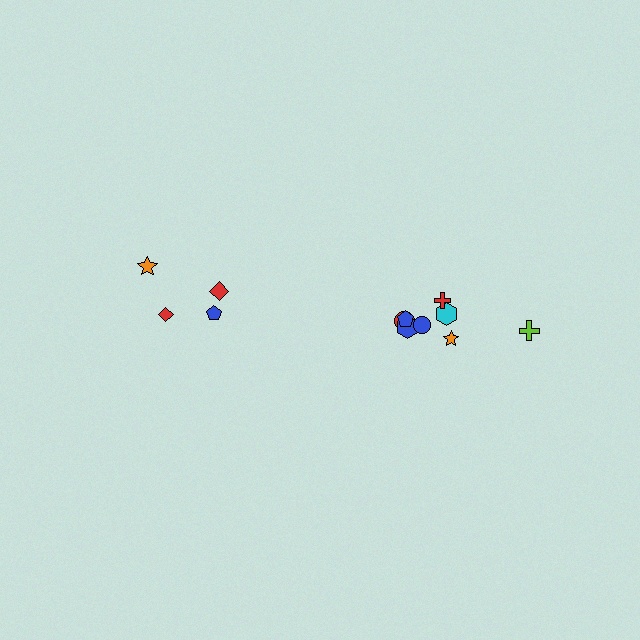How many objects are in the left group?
There are 4 objects.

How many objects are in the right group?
There are 8 objects.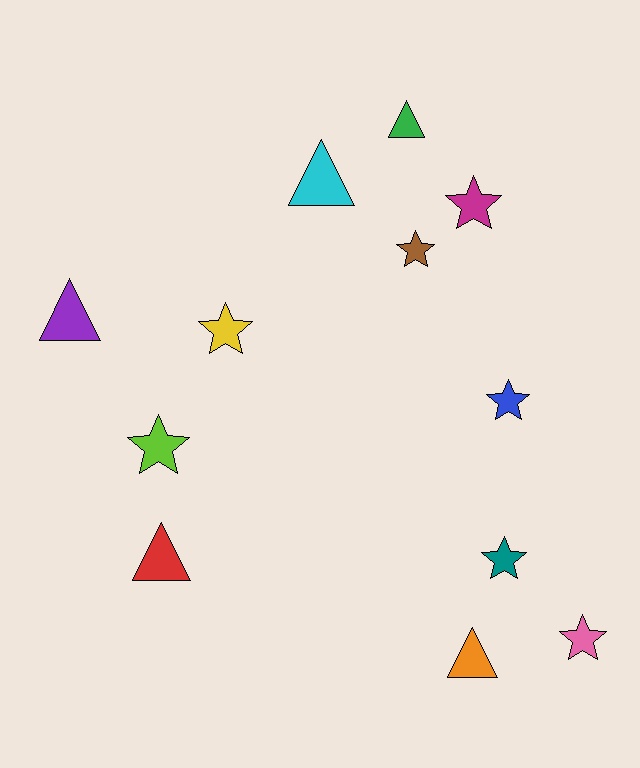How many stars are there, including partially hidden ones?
There are 7 stars.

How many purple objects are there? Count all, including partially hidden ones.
There is 1 purple object.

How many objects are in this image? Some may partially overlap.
There are 12 objects.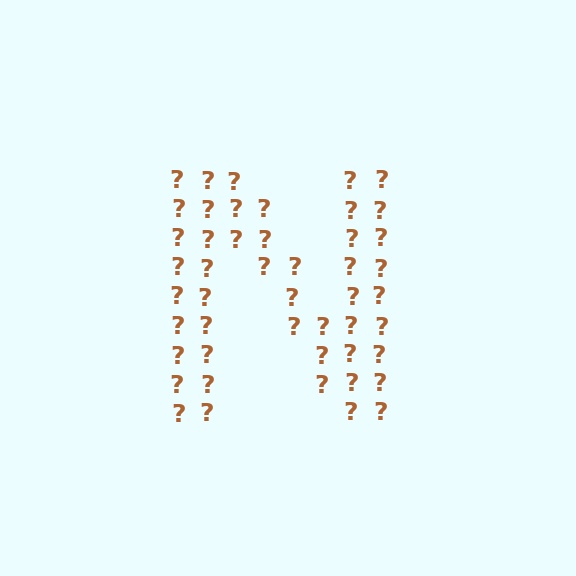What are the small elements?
The small elements are question marks.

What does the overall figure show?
The overall figure shows the letter N.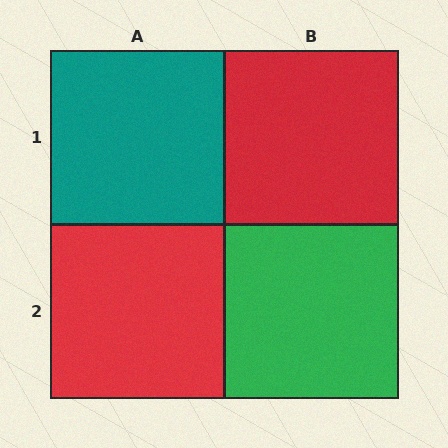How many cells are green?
1 cell is green.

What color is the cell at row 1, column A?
Teal.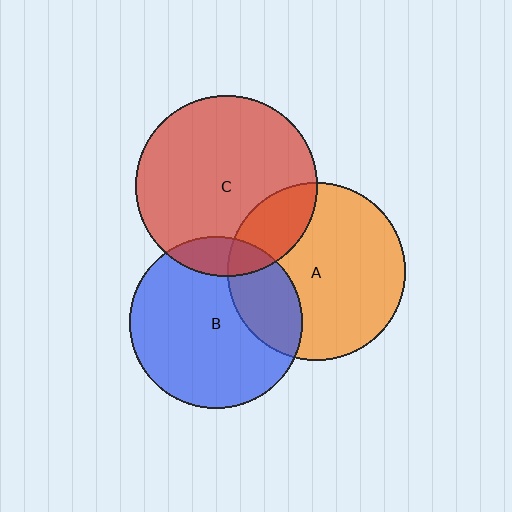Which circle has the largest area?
Circle C (red).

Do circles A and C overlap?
Yes.